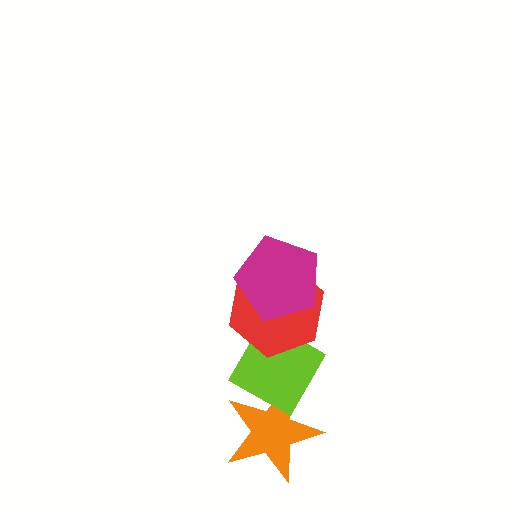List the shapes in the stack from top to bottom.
From top to bottom: the magenta pentagon, the red hexagon, the lime diamond, the orange star.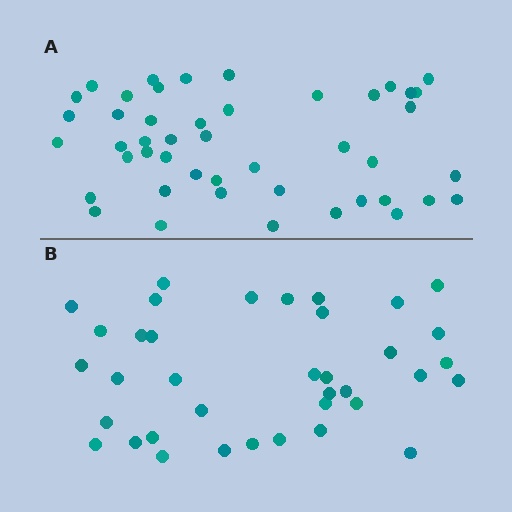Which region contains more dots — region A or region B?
Region A (the top region) has more dots.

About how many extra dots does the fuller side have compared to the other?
Region A has roughly 8 or so more dots than region B.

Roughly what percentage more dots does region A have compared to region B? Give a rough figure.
About 25% more.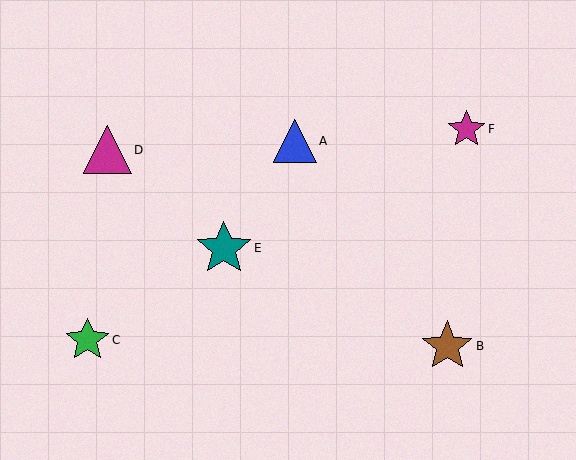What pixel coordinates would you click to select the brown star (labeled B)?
Click at (447, 346) to select the brown star B.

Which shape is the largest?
The teal star (labeled E) is the largest.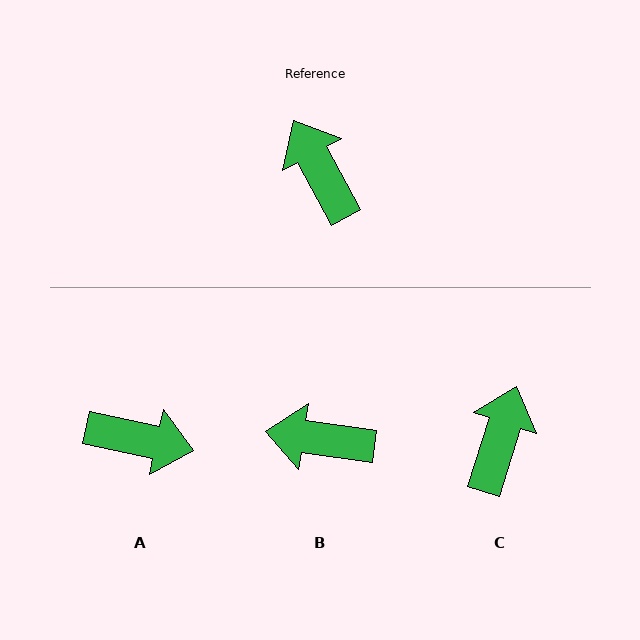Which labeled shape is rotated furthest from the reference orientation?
A, about 131 degrees away.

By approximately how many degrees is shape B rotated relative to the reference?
Approximately 53 degrees counter-clockwise.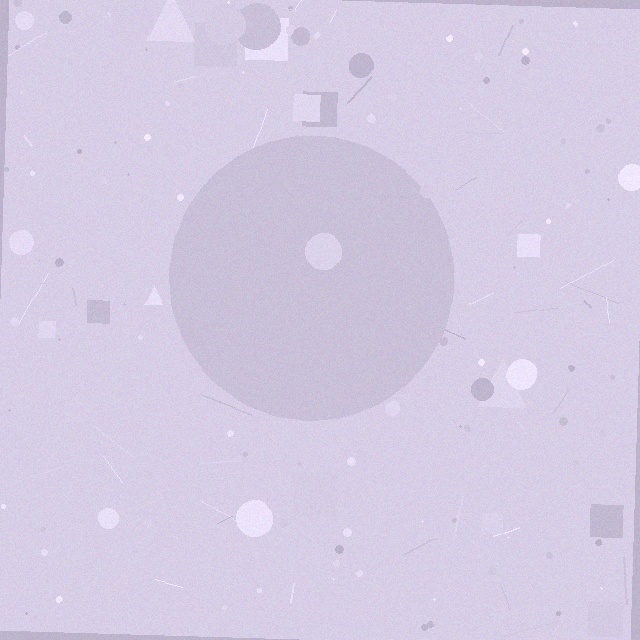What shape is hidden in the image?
A circle is hidden in the image.